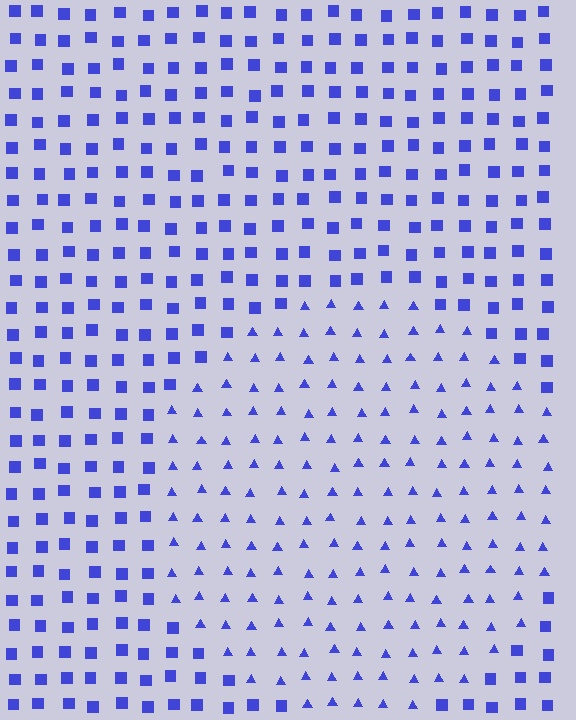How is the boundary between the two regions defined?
The boundary is defined by a change in element shape: triangles inside vs. squares outside. All elements share the same color and spacing.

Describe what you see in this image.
The image is filled with small blue elements arranged in a uniform grid. A circle-shaped region contains triangles, while the surrounding area contains squares. The boundary is defined purely by the change in element shape.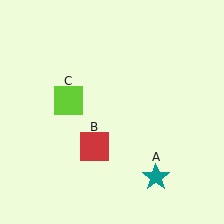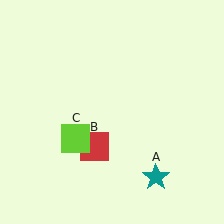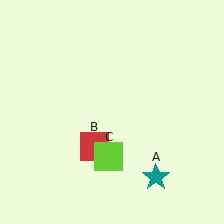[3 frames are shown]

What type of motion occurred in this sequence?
The lime square (object C) rotated counterclockwise around the center of the scene.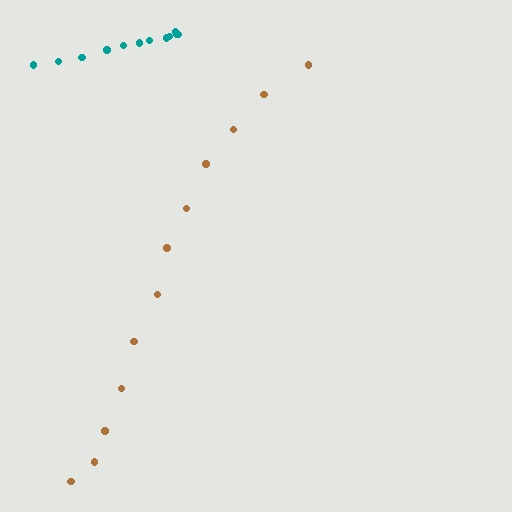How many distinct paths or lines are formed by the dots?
There are 2 distinct paths.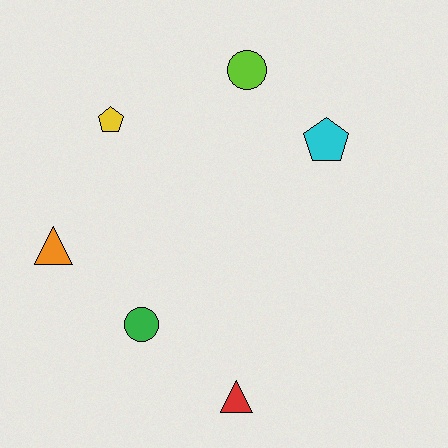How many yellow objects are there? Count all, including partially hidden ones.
There is 1 yellow object.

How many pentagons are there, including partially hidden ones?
There are 2 pentagons.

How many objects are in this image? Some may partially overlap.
There are 6 objects.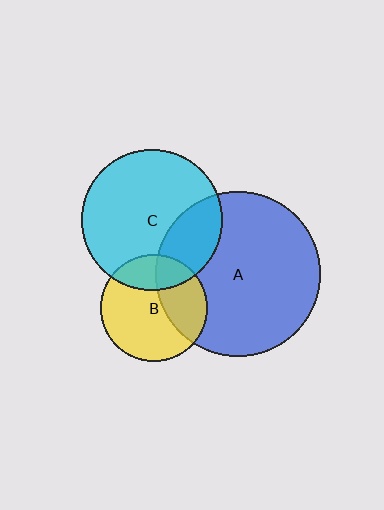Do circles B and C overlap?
Yes.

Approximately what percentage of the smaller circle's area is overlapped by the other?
Approximately 25%.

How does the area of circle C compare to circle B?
Approximately 1.7 times.